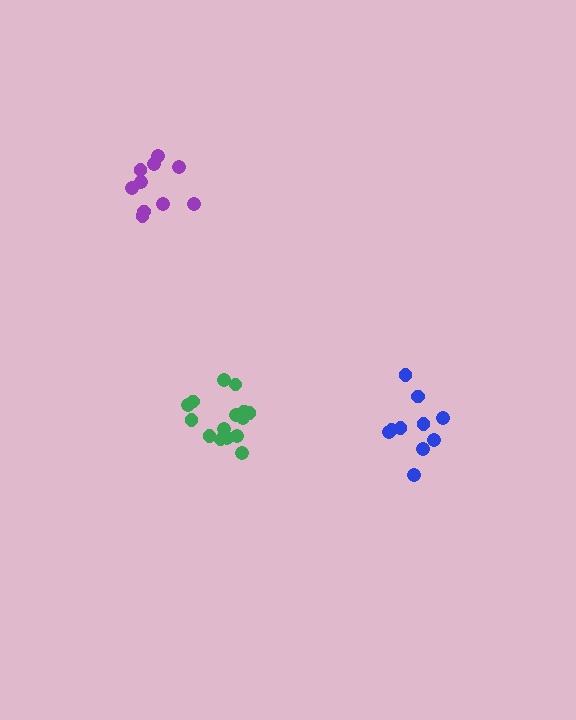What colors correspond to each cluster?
The clusters are colored: blue, purple, green.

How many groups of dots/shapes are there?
There are 3 groups.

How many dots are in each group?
Group 1: 10 dots, Group 2: 10 dots, Group 3: 15 dots (35 total).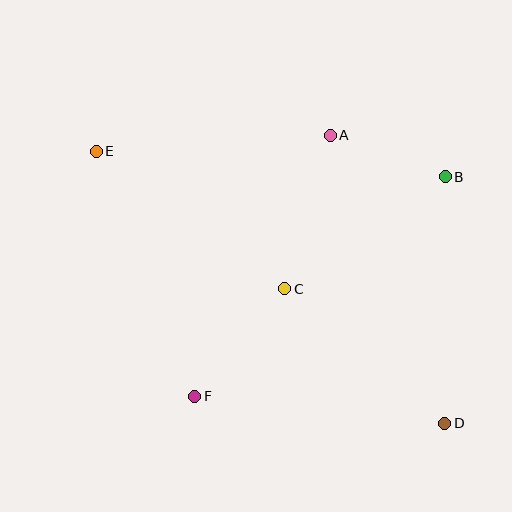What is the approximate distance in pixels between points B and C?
The distance between B and C is approximately 196 pixels.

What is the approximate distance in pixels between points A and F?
The distance between A and F is approximately 294 pixels.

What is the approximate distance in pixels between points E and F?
The distance between E and F is approximately 264 pixels.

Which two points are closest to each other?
Points A and B are closest to each other.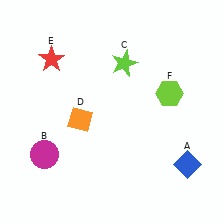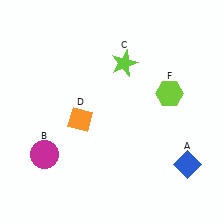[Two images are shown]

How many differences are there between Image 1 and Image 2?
There is 1 difference between the two images.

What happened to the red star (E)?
The red star (E) was removed in Image 2. It was in the top-left area of Image 1.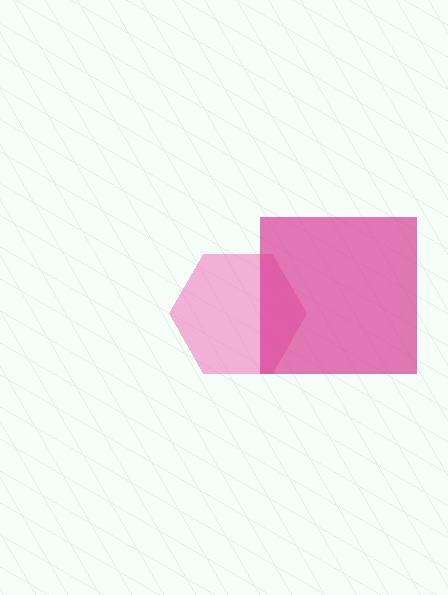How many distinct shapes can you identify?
There are 2 distinct shapes: a pink hexagon, a magenta square.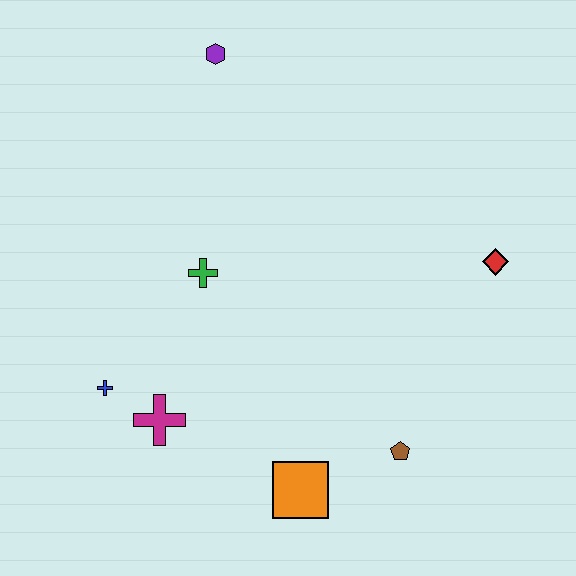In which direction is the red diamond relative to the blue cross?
The red diamond is to the right of the blue cross.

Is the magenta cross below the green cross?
Yes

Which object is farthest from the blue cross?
The red diamond is farthest from the blue cross.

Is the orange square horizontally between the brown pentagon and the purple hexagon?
Yes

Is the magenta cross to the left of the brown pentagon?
Yes